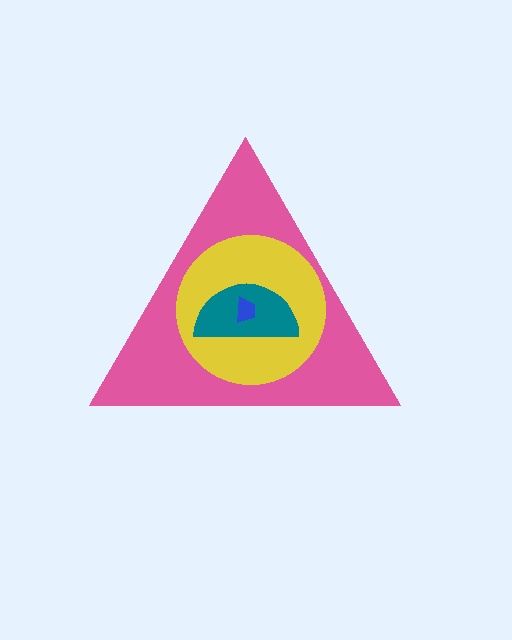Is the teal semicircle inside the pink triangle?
Yes.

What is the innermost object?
The blue trapezoid.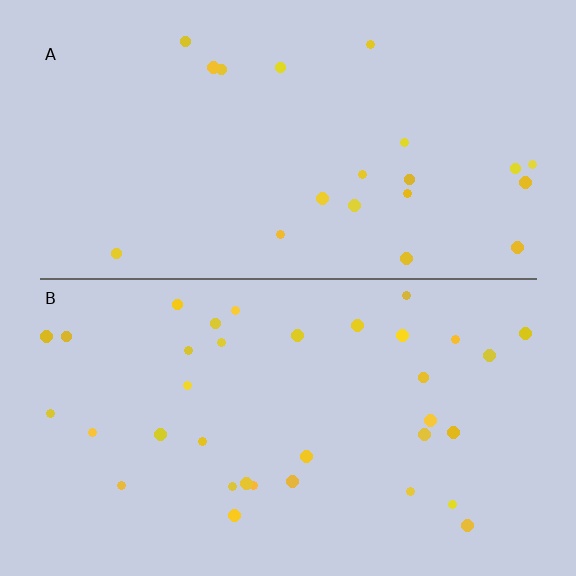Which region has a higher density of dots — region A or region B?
B (the bottom).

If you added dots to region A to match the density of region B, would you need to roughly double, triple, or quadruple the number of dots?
Approximately double.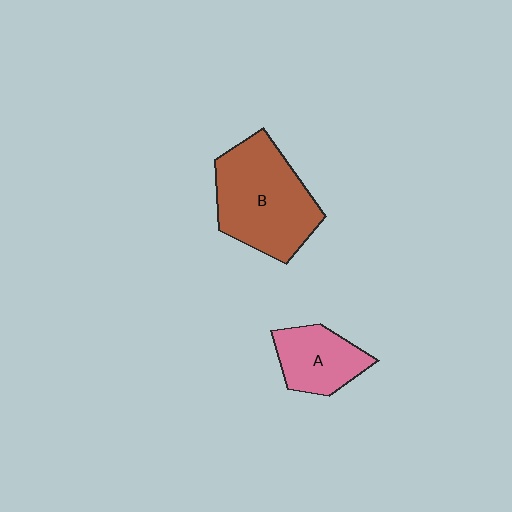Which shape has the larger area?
Shape B (brown).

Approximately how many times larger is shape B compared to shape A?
Approximately 1.9 times.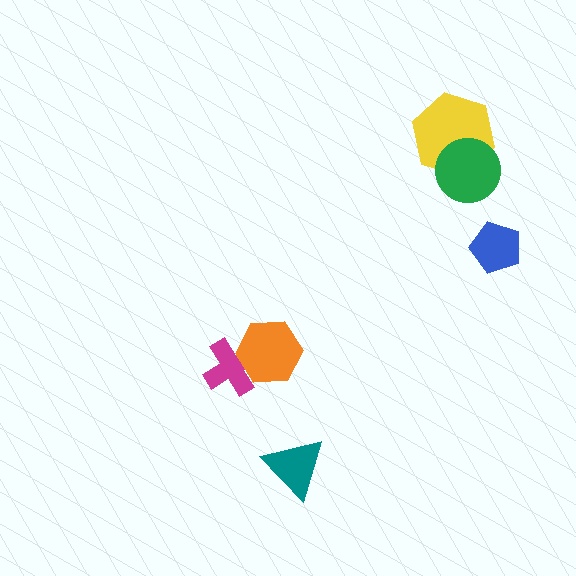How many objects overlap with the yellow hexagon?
1 object overlaps with the yellow hexagon.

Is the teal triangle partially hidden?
No, no other shape covers it.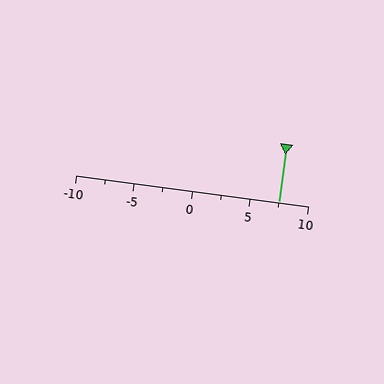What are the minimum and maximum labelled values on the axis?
The axis runs from -10 to 10.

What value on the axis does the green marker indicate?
The marker indicates approximately 7.5.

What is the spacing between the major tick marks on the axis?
The major ticks are spaced 5 apart.